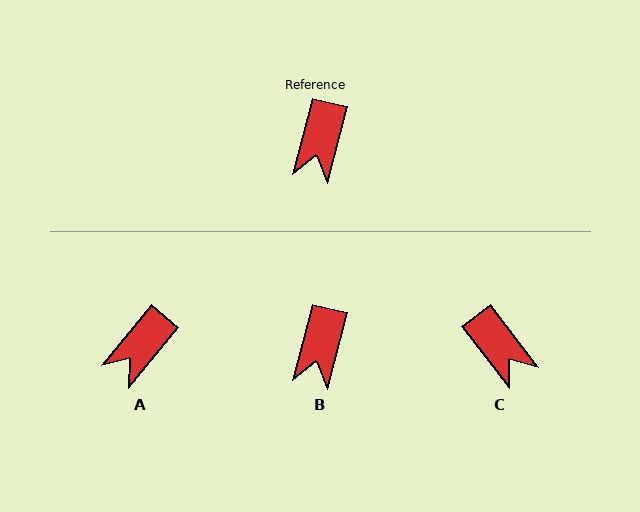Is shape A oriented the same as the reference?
No, it is off by about 25 degrees.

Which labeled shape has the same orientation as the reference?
B.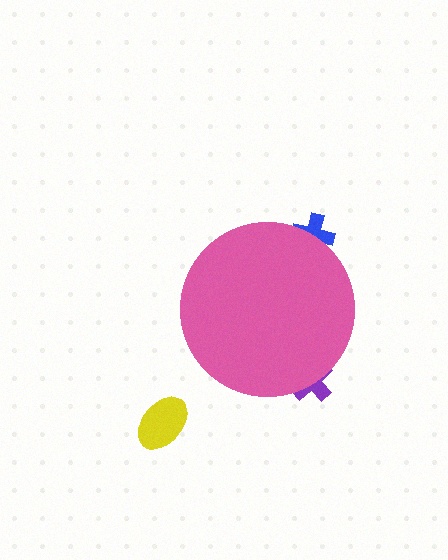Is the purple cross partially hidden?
Yes, the purple cross is partially hidden behind the pink circle.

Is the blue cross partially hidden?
Yes, the blue cross is partially hidden behind the pink circle.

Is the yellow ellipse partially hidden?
No, the yellow ellipse is fully visible.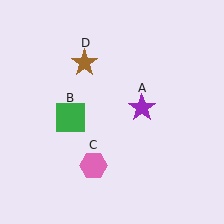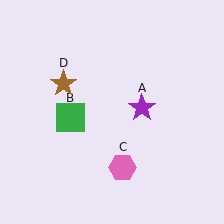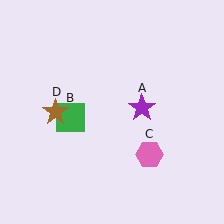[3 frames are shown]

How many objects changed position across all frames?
2 objects changed position: pink hexagon (object C), brown star (object D).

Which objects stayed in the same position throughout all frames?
Purple star (object A) and green square (object B) remained stationary.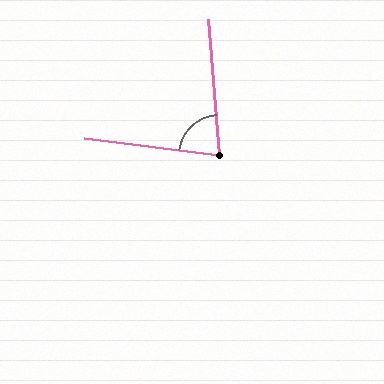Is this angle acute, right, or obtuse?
It is acute.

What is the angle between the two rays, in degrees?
Approximately 78 degrees.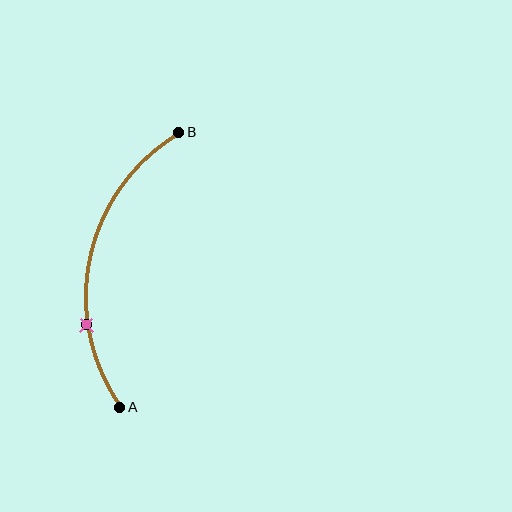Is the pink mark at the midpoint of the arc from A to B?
No. The pink mark lies on the arc but is closer to endpoint A. The arc midpoint would be at the point on the curve equidistant along the arc from both A and B.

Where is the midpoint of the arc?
The arc midpoint is the point on the curve farthest from the straight line joining A and B. It sits to the left of that line.